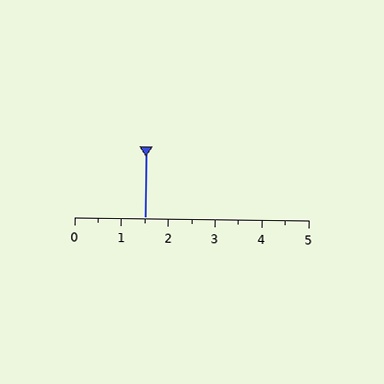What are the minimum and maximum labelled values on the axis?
The axis runs from 0 to 5.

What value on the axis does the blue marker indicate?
The marker indicates approximately 1.5.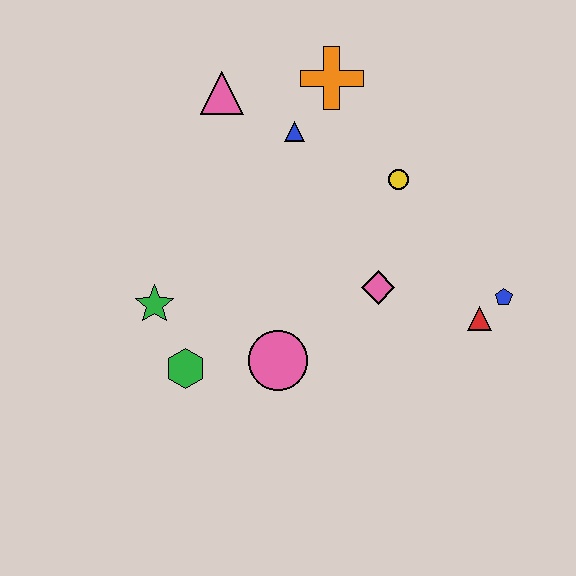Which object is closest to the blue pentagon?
The red triangle is closest to the blue pentagon.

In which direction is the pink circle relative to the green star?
The pink circle is to the right of the green star.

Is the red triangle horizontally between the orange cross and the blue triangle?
No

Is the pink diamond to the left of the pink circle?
No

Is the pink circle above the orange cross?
No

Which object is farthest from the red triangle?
The pink triangle is farthest from the red triangle.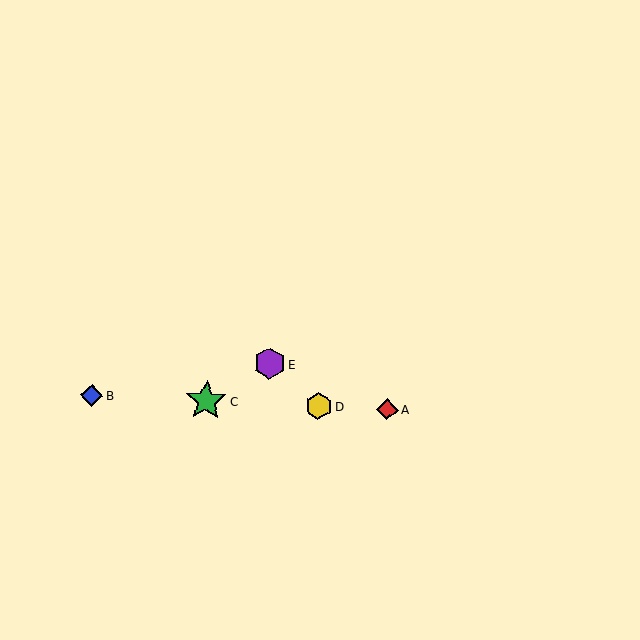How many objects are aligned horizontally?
4 objects (A, B, C, D) are aligned horizontally.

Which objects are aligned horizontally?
Objects A, B, C, D are aligned horizontally.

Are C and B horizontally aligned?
Yes, both are at y≈401.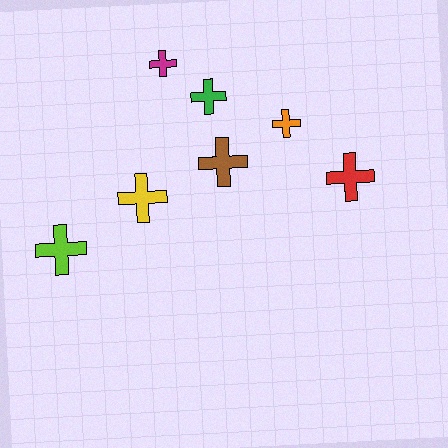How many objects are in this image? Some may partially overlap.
There are 7 objects.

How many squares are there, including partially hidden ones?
There are no squares.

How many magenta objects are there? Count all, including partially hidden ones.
There is 1 magenta object.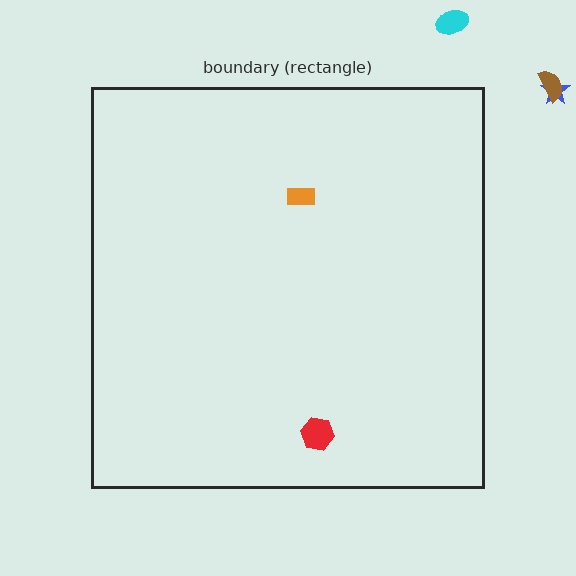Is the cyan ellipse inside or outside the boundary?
Outside.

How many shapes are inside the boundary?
2 inside, 3 outside.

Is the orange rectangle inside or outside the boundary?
Inside.